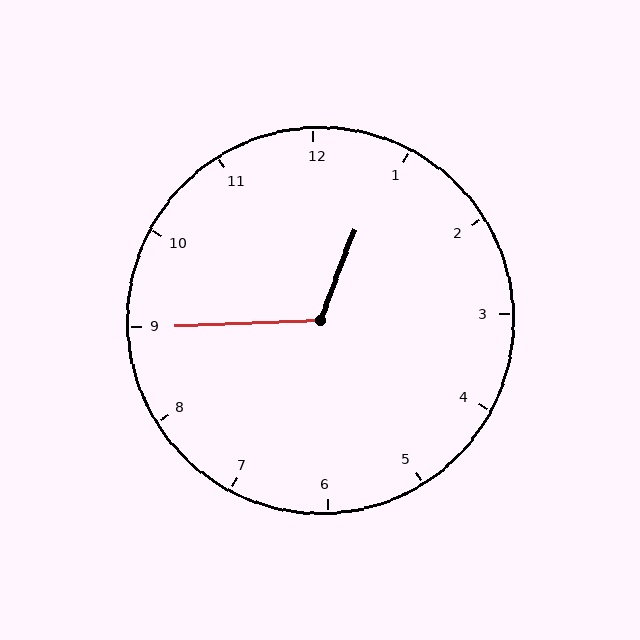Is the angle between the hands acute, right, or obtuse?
It is obtuse.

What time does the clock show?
12:45.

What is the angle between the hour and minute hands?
Approximately 112 degrees.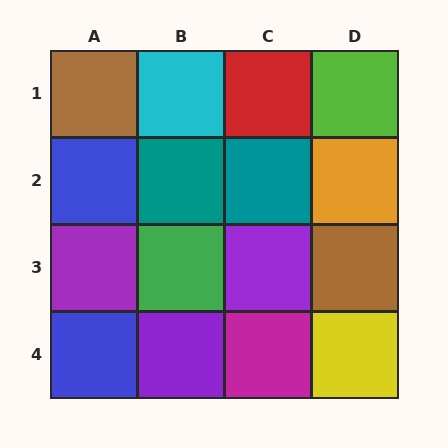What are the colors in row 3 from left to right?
Purple, green, purple, brown.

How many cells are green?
1 cell is green.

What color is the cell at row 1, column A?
Brown.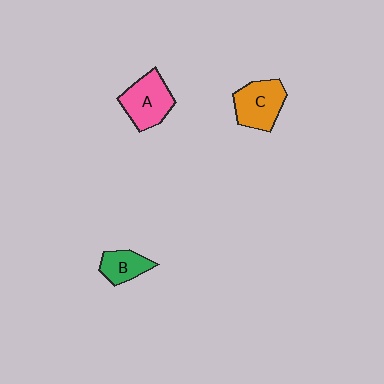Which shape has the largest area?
Shape A (pink).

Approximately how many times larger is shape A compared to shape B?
Approximately 1.6 times.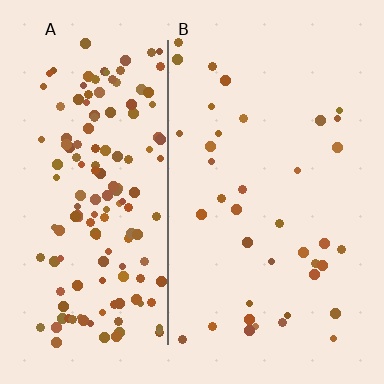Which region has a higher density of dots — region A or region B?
A (the left).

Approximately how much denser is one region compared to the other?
Approximately 4.1× — region A over region B.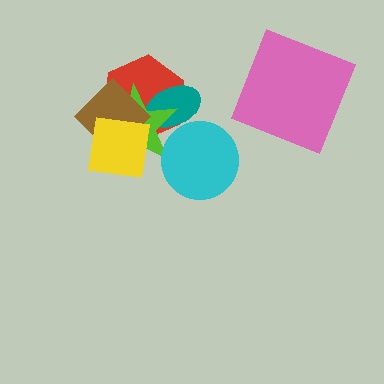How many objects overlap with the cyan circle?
2 objects overlap with the cyan circle.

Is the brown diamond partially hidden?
Yes, it is partially covered by another shape.